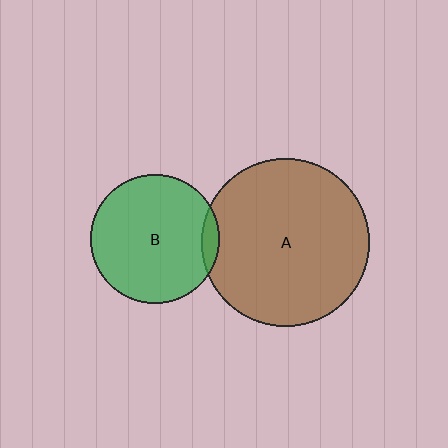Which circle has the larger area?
Circle A (brown).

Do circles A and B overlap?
Yes.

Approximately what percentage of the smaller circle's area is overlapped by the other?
Approximately 5%.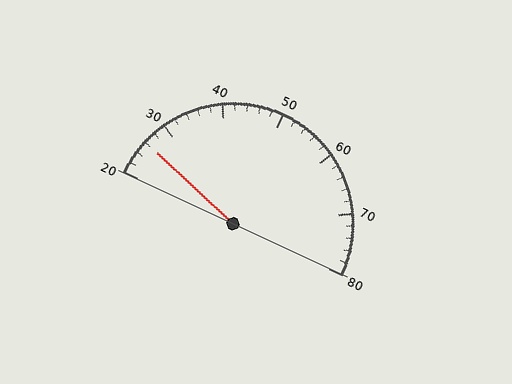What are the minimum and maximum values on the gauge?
The gauge ranges from 20 to 80.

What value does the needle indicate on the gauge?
The needle indicates approximately 26.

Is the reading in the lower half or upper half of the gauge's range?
The reading is in the lower half of the range (20 to 80).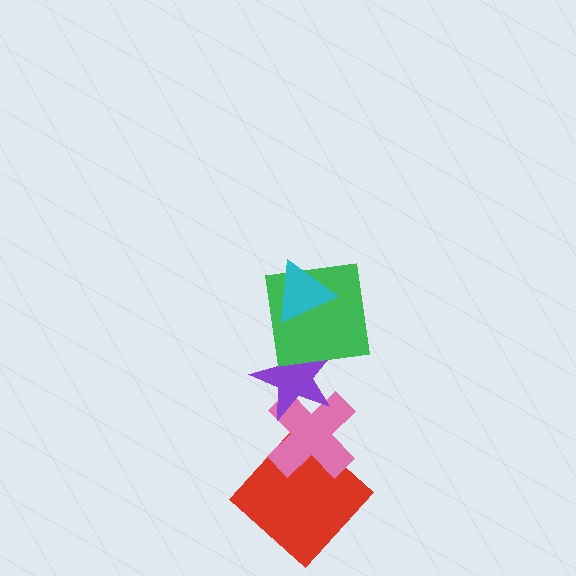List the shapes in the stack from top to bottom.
From top to bottom: the cyan triangle, the green square, the purple star, the pink cross, the red diamond.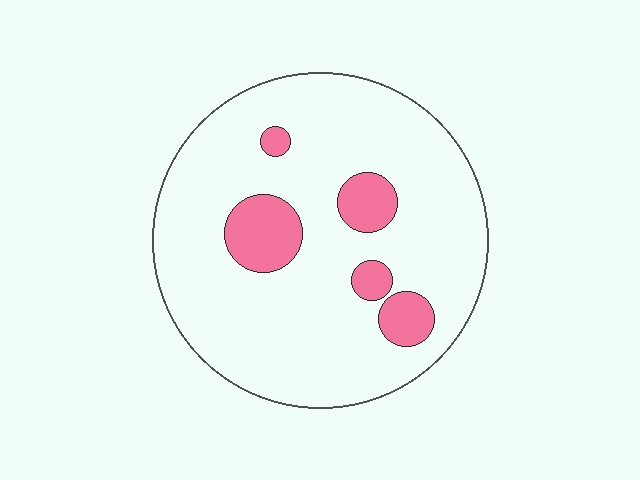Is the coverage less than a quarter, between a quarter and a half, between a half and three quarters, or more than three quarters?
Less than a quarter.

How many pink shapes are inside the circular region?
5.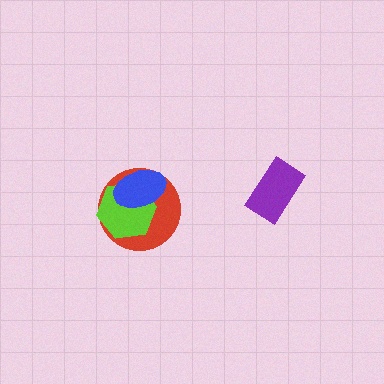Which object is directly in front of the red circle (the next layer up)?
The lime hexagon is directly in front of the red circle.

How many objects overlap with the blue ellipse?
2 objects overlap with the blue ellipse.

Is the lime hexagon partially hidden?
Yes, it is partially covered by another shape.